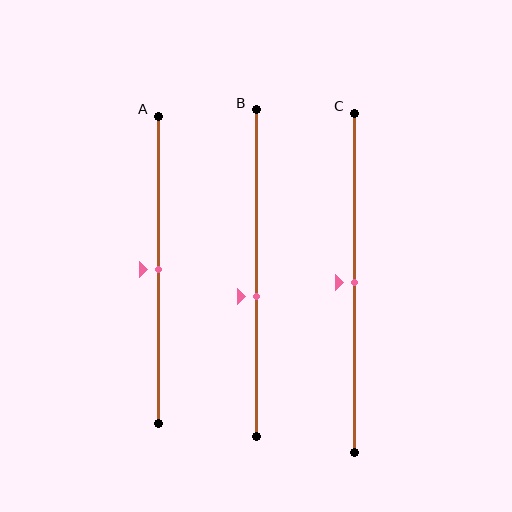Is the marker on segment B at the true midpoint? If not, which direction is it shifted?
No, the marker on segment B is shifted downward by about 7% of the segment length.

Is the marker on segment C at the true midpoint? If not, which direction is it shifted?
Yes, the marker on segment C is at the true midpoint.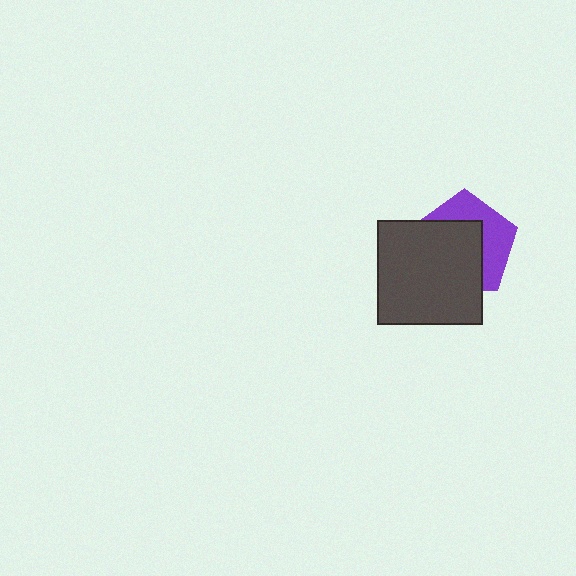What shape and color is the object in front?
The object in front is a dark gray square.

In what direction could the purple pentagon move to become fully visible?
The purple pentagon could move toward the upper-right. That would shift it out from behind the dark gray square entirely.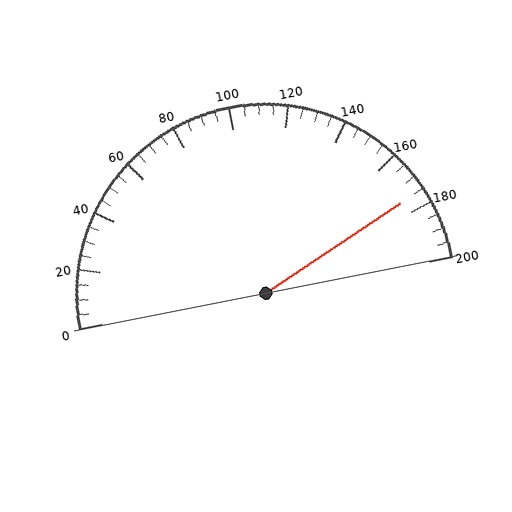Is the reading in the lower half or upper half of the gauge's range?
The reading is in the upper half of the range (0 to 200).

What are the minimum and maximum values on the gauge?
The gauge ranges from 0 to 200.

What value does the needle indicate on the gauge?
The needle indicates approximately 175.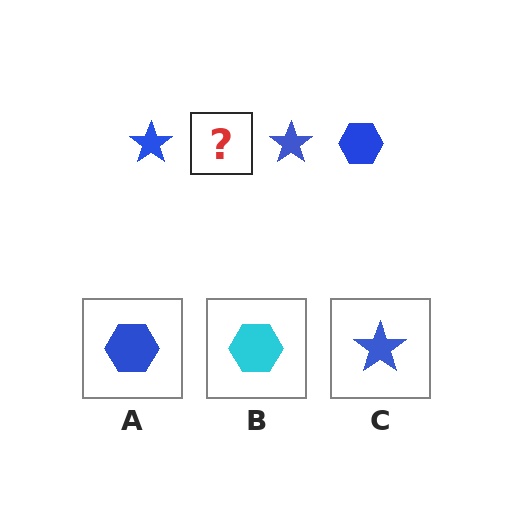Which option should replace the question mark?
Option A.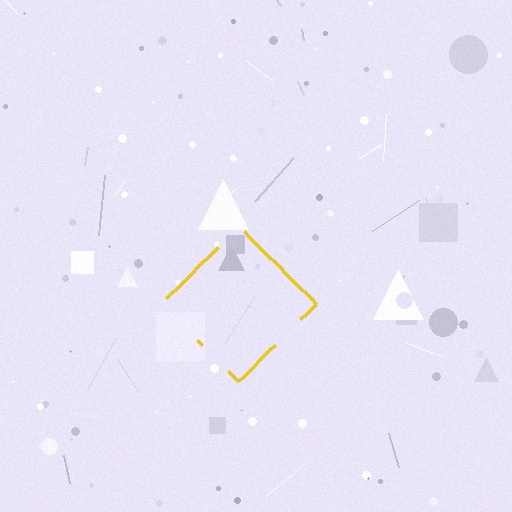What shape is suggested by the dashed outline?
The dashed outline suggests a diamond.